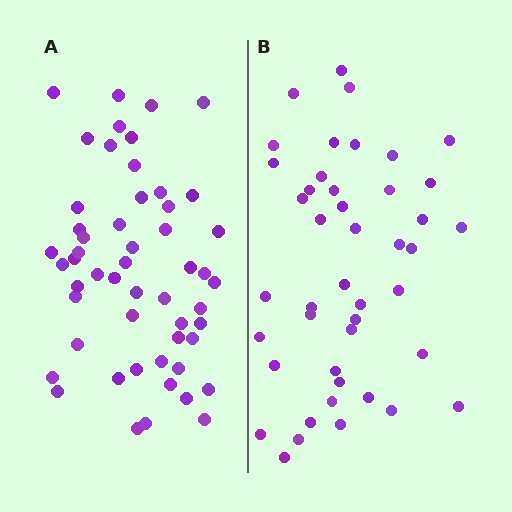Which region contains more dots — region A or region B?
Region A (the left region) has more dots.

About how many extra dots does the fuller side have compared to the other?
Region A has roughly 8 or so more dots than region B.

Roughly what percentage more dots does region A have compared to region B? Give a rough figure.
About 20% more.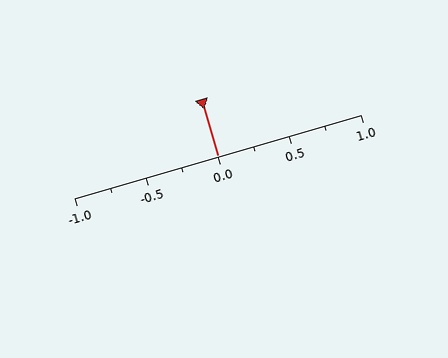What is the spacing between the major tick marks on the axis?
The major ticks are spaced 0.5 apart.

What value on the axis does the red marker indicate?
The marker indicates approximately 0.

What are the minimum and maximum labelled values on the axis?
The axis runs from -1.0 to 1.0.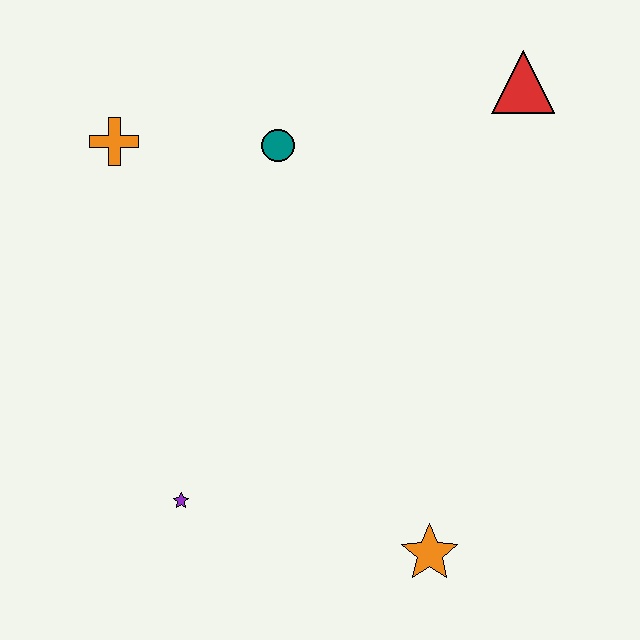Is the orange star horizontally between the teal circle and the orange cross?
No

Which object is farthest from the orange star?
The orange cross is farthest from the orange star.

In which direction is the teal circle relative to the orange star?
The teal circle is above the orange star.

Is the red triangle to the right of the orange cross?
Yes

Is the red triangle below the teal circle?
No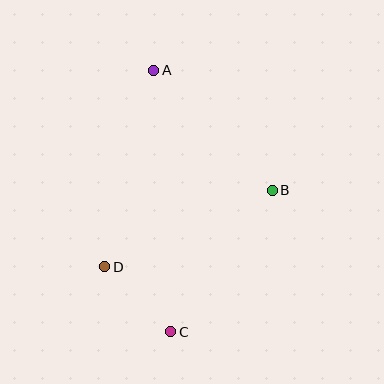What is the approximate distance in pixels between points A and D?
The distance between A and D is approximately 203 pixels.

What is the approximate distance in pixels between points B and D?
The distance between B and D is approximately 184 pixels.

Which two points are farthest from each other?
Points A and C are farthest from each other.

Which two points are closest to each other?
Points C and D are closest to each other.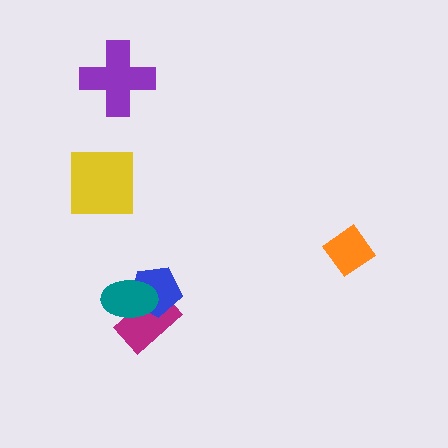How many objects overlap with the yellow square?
0 objects overlap with the yellow square.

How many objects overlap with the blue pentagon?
2 objects overlap with the blue pentagon.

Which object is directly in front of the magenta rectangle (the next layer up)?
The blue pentagon is directly in front of the magenta rectangle.